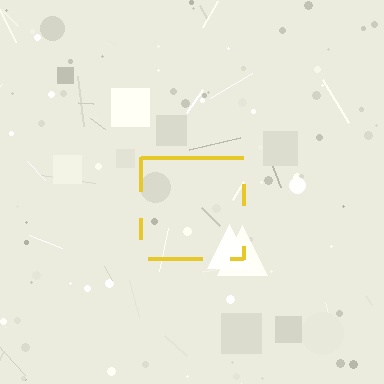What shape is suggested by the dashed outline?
The dashed outline suggests a square.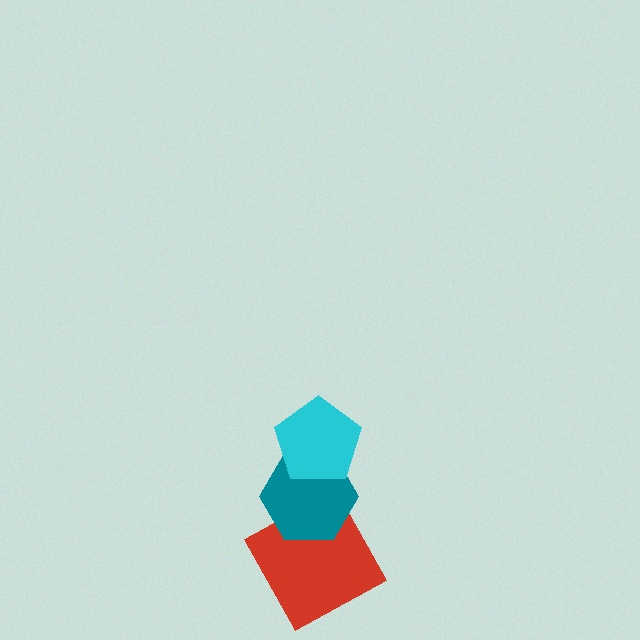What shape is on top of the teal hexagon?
The cyan pentagon is on top of the teal hexagon.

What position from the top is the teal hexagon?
The teal hexagon is 2nd from the top.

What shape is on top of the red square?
The teal hexagon is on top of the red square.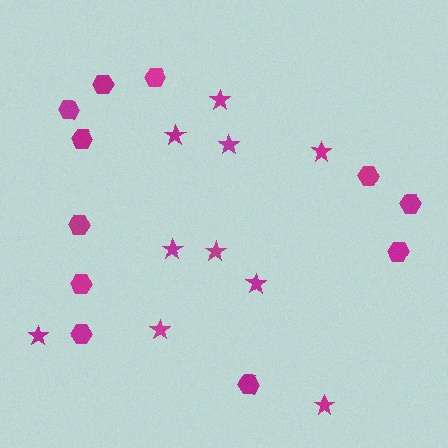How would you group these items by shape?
There are 2 groups: one group of hexagons (11) and one group of stars (10).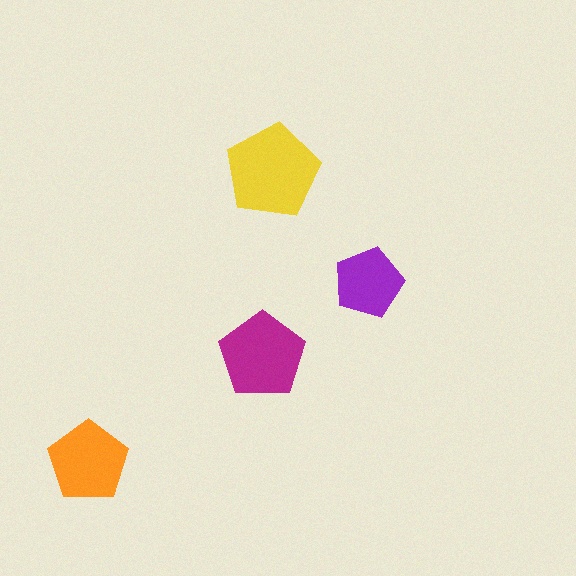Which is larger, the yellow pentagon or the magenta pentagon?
The yellow one.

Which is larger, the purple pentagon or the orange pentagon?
The orange one.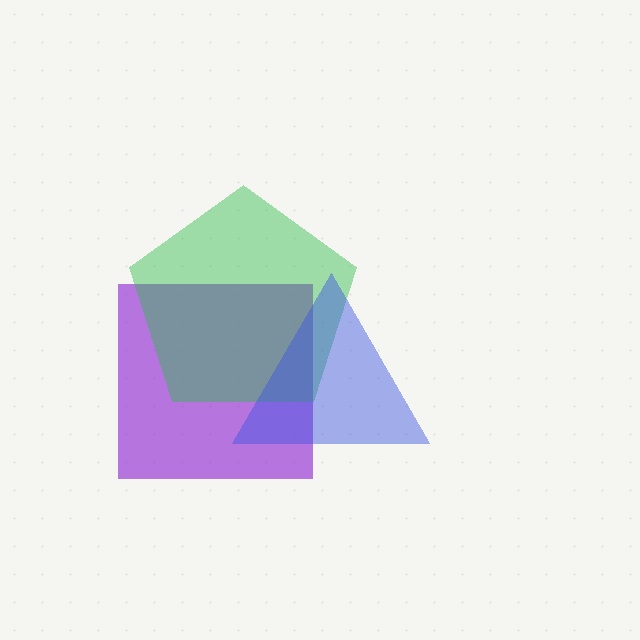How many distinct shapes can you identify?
There are 3 distinct shapes: a purple square, a green pentagon, a blue triangle.